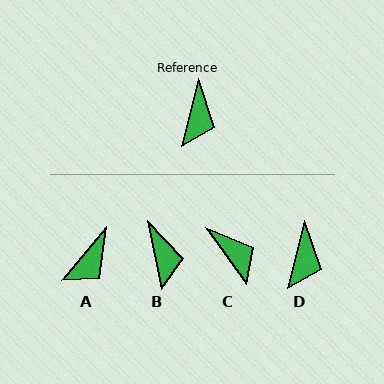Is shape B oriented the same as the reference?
No, it is off by about 26 degrees.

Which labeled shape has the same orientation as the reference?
D.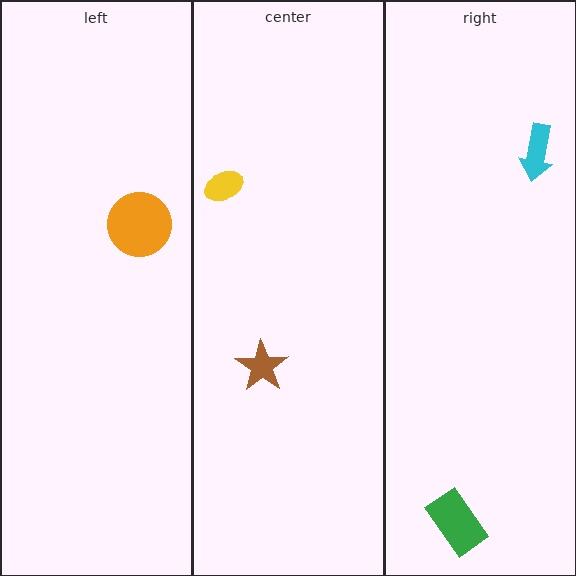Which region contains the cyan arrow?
The right region.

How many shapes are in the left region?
1.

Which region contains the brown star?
The center region.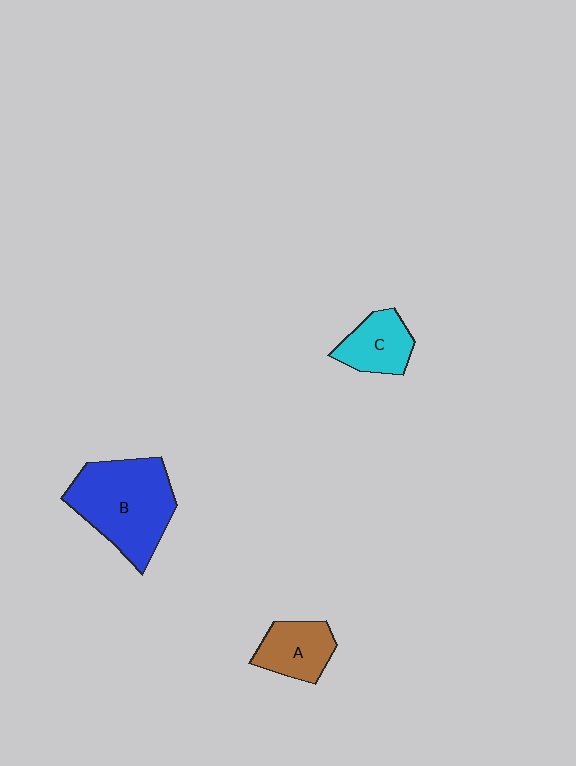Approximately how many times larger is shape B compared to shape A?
Approximately 2.1 times.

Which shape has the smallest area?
Shape C (cyan).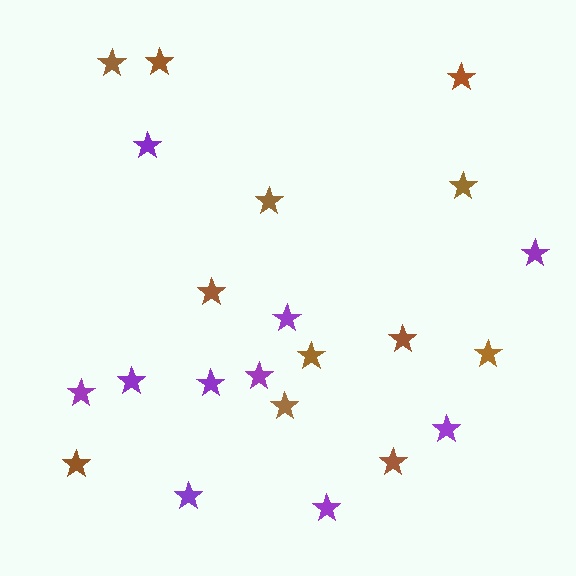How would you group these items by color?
There are 2 groups: one group of brown stars (12) and one group of purple stars (10).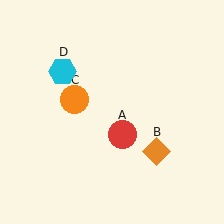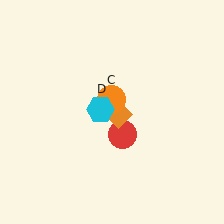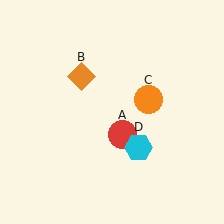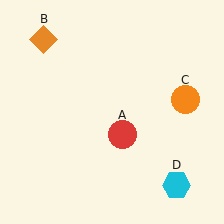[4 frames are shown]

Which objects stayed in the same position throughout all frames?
Red circle (object A) remained stationary.